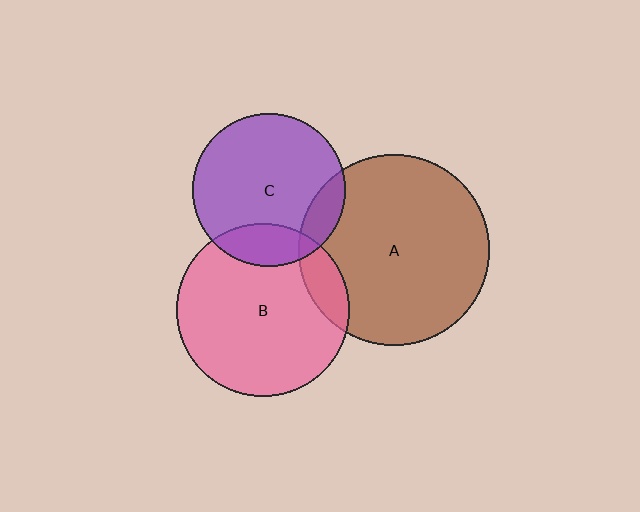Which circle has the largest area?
Circle A (brown).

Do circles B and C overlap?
Yes.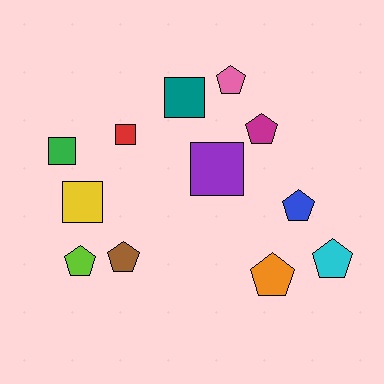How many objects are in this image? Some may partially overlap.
There are 12 objects.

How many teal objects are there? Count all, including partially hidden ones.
There is 1 teal object.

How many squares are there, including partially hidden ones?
There are 5 squares.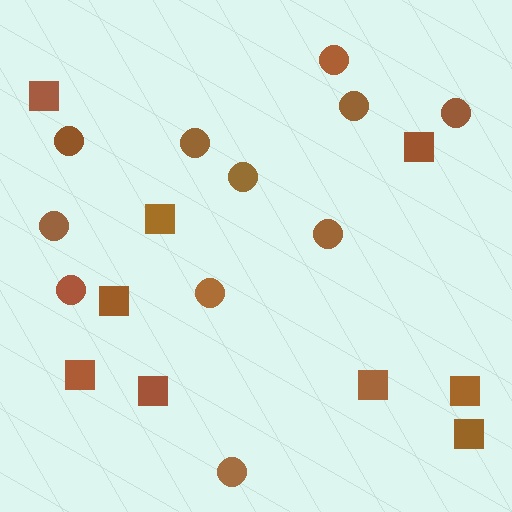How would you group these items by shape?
There are 2 groups: one group of circles (11) and one group of squares (9).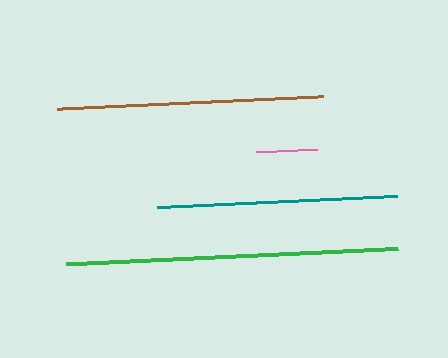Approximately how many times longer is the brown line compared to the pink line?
The brown line is approximately 4.4 times the length of the pink line.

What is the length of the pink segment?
The pink segment is approximately 61 pixels long.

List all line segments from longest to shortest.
From longest to shortest: green, brown, teal, pink.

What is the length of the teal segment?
The teal segment is approximately 240 pixels long.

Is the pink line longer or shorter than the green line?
The green line is longer than the pink line.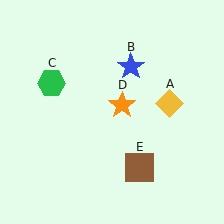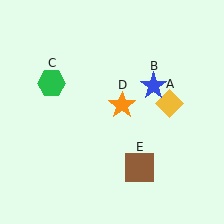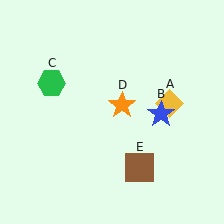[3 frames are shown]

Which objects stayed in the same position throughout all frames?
Yellow diamond (object A) and green hexagon (object C) and orange star (object D) and brown square (object E) remained stationary.